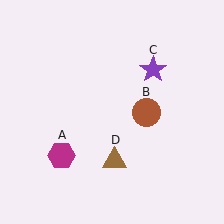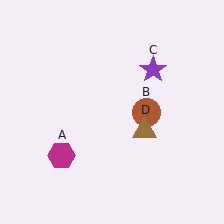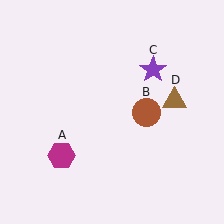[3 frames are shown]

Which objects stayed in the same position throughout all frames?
Magenta hexagon (object A) and brown circle (object B) and purple star (object C) remained stationary.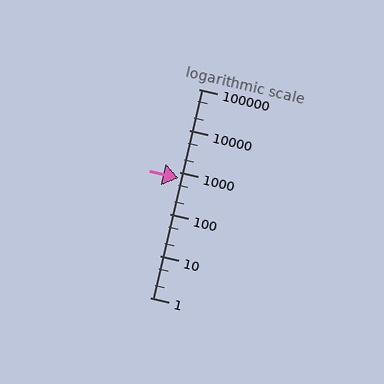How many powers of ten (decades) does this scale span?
The scale spans 5 decades, from 1 to 100000.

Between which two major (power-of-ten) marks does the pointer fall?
The pointer is between 100 and 1000.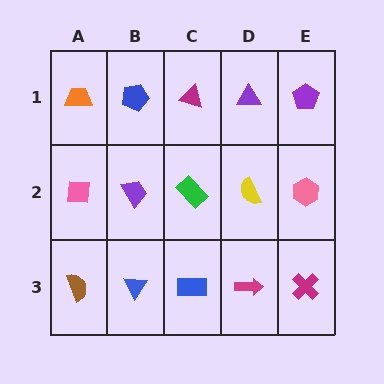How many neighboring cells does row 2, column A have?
3.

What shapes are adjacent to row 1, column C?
A green rectangle (row 2, column C), a blue pentagon (row 1, column B), a purple triangle (row 1, column D).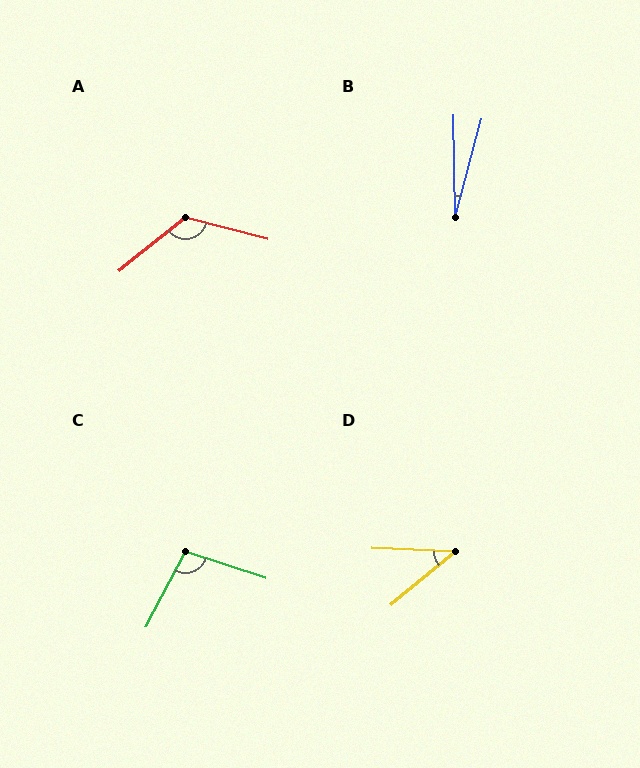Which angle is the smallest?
B, at approximately 16 degrees.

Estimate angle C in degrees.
Approximately 99 degrees.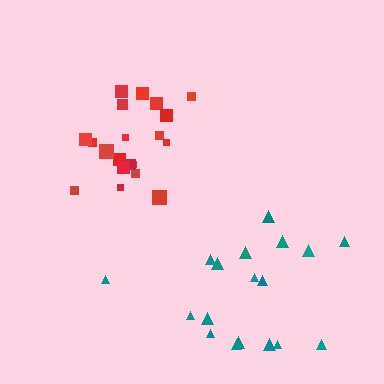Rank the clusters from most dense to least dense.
red, teal.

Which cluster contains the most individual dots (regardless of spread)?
Red (20).